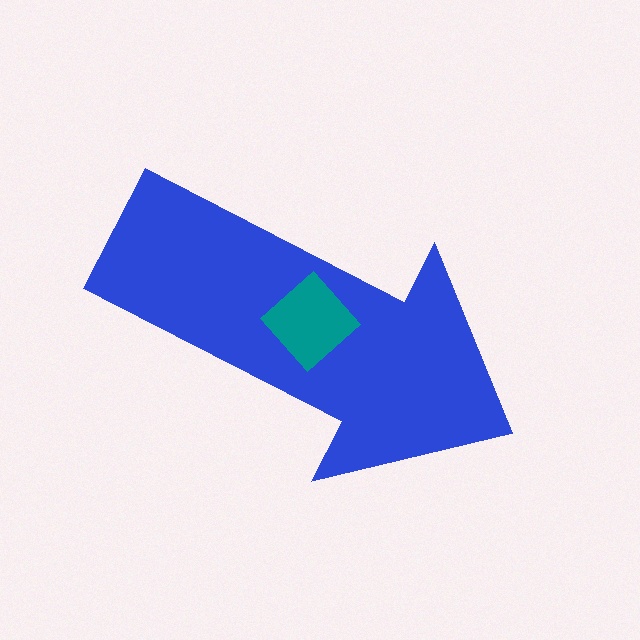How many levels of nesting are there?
2.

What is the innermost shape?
The teal diamond.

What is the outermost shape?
The blue arrow.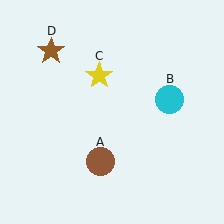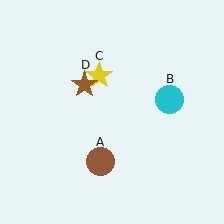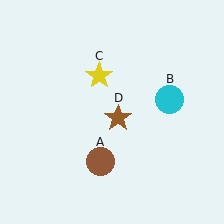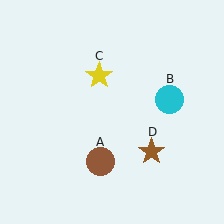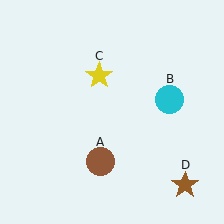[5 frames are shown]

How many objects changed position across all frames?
1 object changed position: brown star (object D).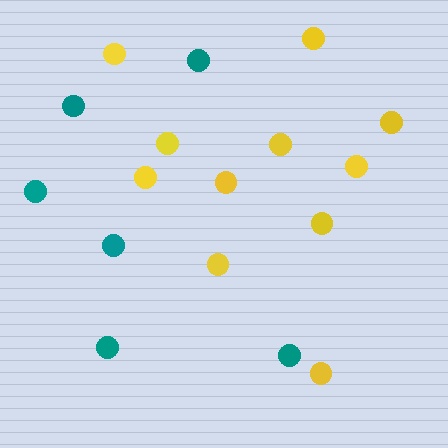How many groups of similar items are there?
There are 2 groups: one group of yellow circles (11) and one group of teal circles (6).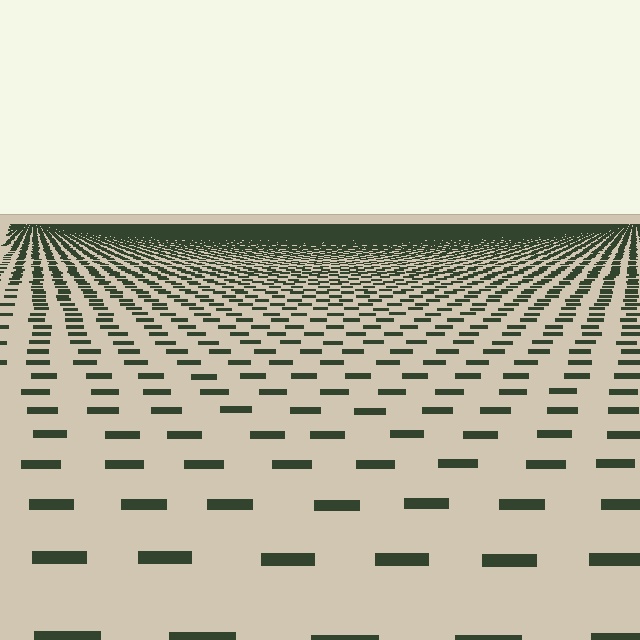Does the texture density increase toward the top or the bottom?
Density increases toward the top.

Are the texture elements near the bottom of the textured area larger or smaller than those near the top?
Larger. Near the bottom, elements are closer to the viewer and appear at a bigger on-screen size.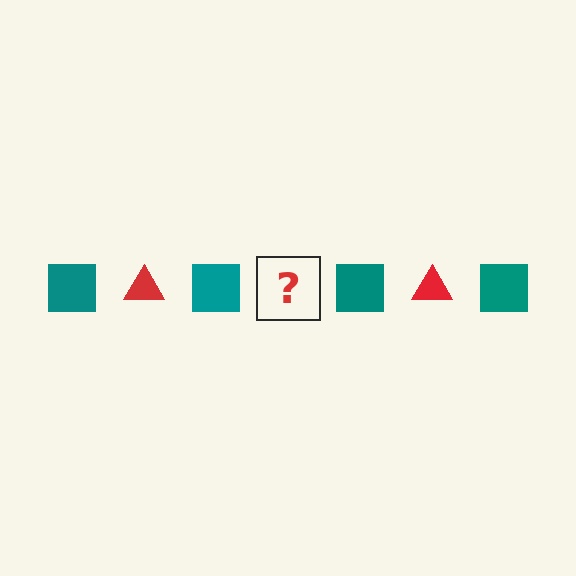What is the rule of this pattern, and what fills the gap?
The rule is that the pattern alternates between teal square and red triangle. The gap should be filled with a red triangle.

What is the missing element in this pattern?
The missing element is a red triangle.